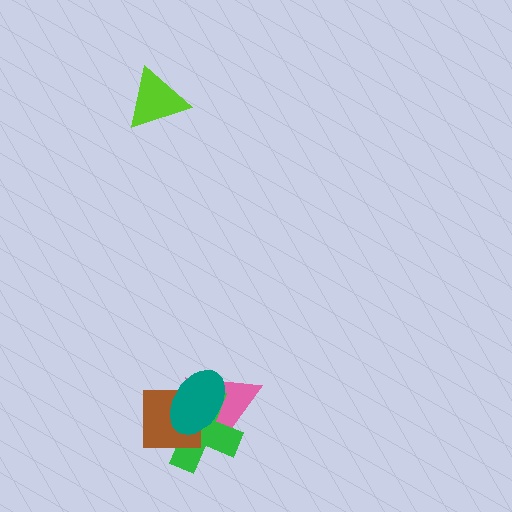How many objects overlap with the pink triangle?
3 objects overlap with the pink triangle.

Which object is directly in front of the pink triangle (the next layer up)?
The green cross is directly in front of the pink triangle.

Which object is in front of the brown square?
The teal ellipse is in front of the brown square.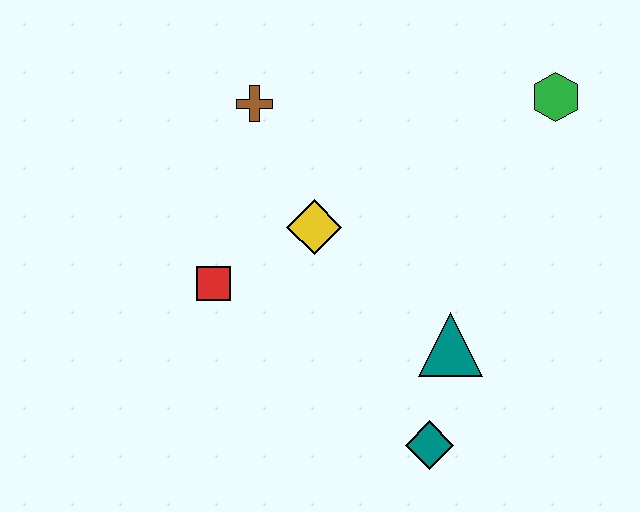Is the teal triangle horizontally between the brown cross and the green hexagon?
Yes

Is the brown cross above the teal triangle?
Yes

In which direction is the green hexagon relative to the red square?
The green hexagon is to the right of the red square.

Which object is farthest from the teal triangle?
The brown cross is farthest from the teal triangle.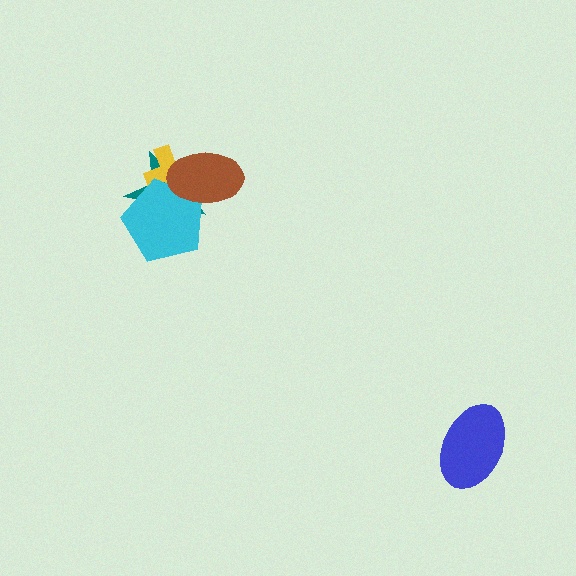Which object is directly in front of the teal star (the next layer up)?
The yellow cross is directly in front of the teal star.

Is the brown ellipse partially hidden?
No, no other shape covers it.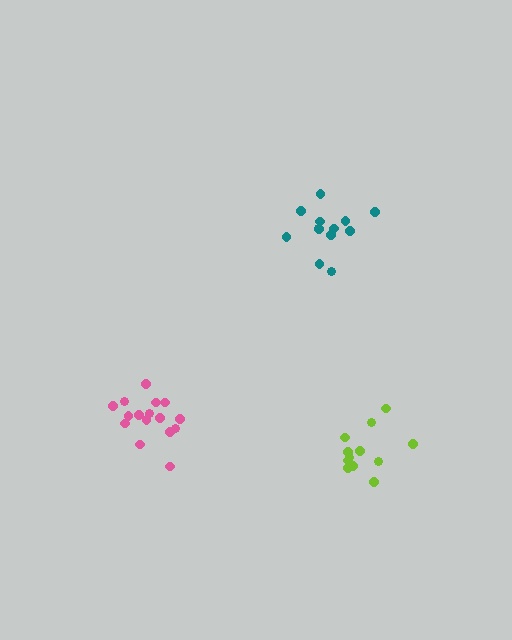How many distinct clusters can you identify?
There are 3 distinct clusters.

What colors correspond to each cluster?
The clusters are colored: teal, lime, pink.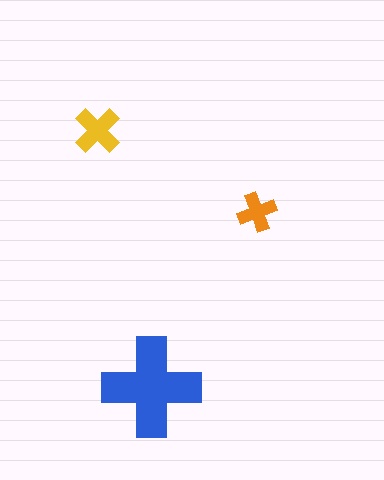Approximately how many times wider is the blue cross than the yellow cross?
About 2 times wider.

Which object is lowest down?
The blue cross is bottommost.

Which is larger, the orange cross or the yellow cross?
The yellow one.